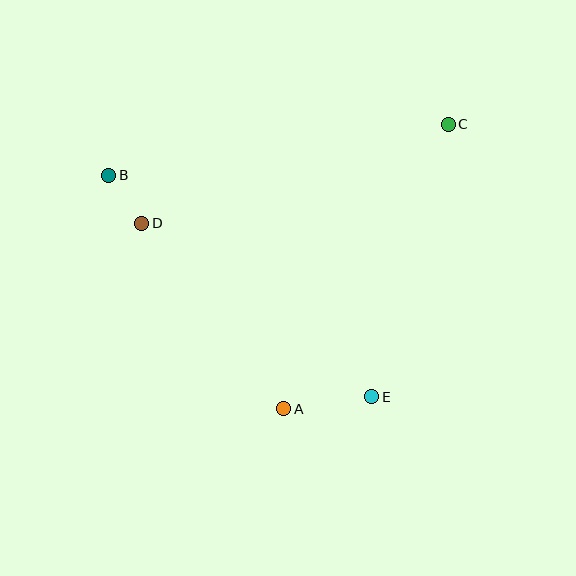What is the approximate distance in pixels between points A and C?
The distance between A and C is approximately 328 pixels.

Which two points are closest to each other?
Points B and D are closest to each other.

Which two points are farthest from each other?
Points B and E are farthest from each other.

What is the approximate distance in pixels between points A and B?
The distance between A and B is approximately 292 pixels.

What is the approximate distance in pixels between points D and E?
The distance between D and E is approximately 288 pixels.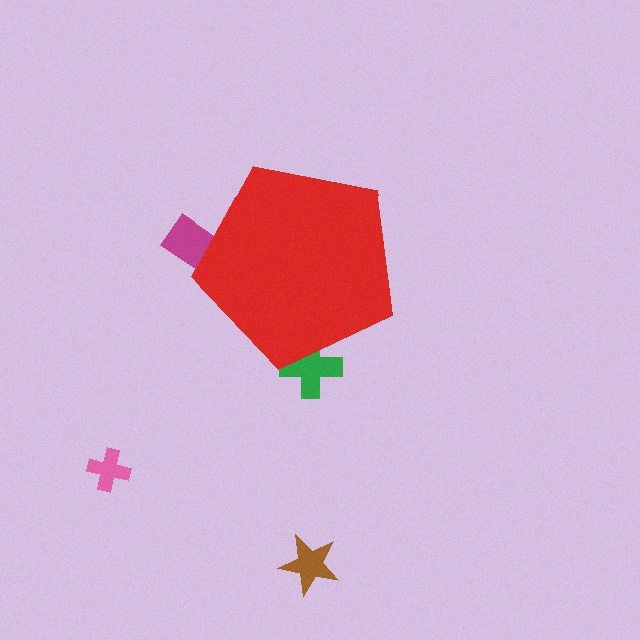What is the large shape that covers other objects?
A red pentagon.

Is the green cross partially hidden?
Yes, the green cross is partially hidden behind the red pentagon.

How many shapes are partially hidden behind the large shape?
2 shapes are partially hidden.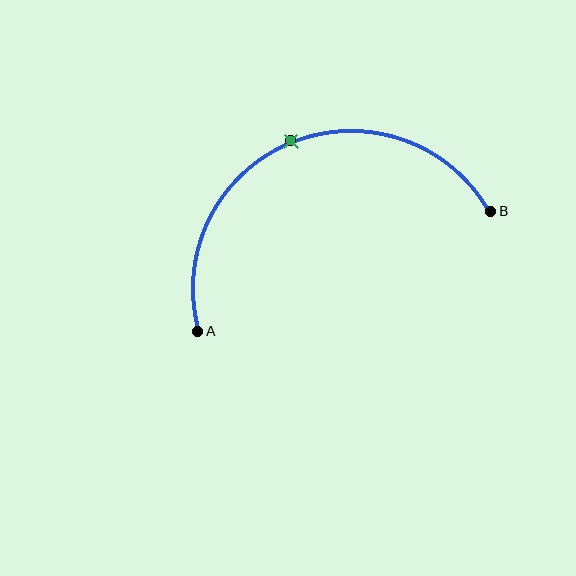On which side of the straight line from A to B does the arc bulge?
The arc bulges above the straight line connecting A and B.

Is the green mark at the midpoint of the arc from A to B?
Yes. The green mark lies on the arc at equal arc-length from both A and B — it is the arc midpoint.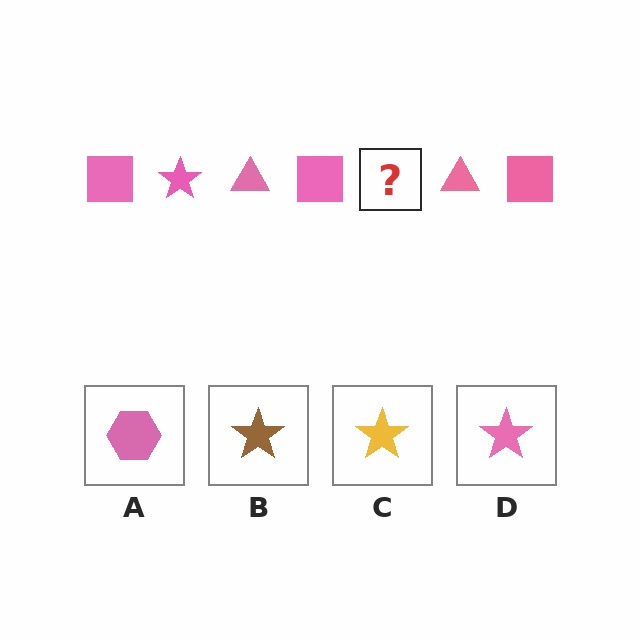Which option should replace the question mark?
Option D.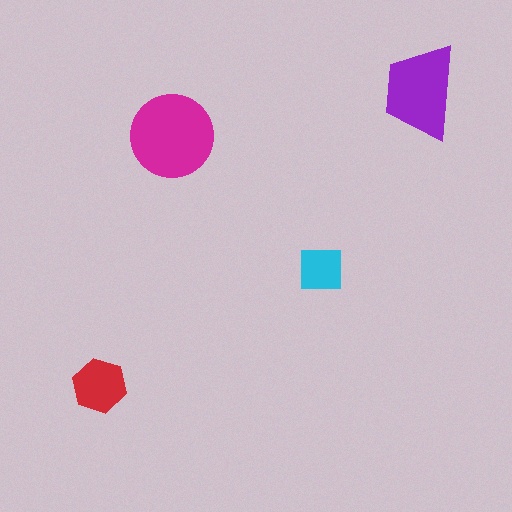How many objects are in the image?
There are 4 objects in the image.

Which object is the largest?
The magenta circle.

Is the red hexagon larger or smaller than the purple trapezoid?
Smaller.